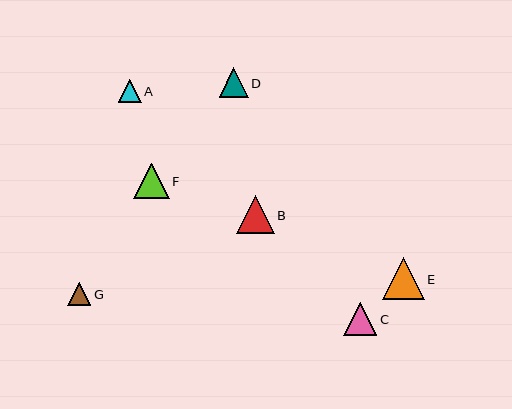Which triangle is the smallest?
Triangle G is the smallest with a size of approximately 23 pixels.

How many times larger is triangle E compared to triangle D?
Triangle E is approximately 1.4 times the size of triangle D.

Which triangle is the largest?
Triangle E is the largest with a size of approximately 42 pixels.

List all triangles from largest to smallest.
From largest to smallest: E, B, F, C, D, A, G.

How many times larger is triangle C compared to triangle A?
Triangle C is approximately 1.5 times the size of triangle A.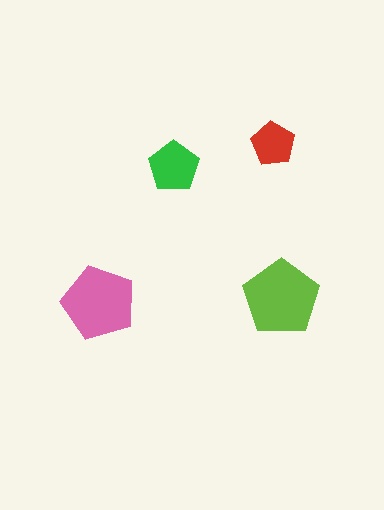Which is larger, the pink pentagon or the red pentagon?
The pink one.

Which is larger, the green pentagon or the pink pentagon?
The pink one.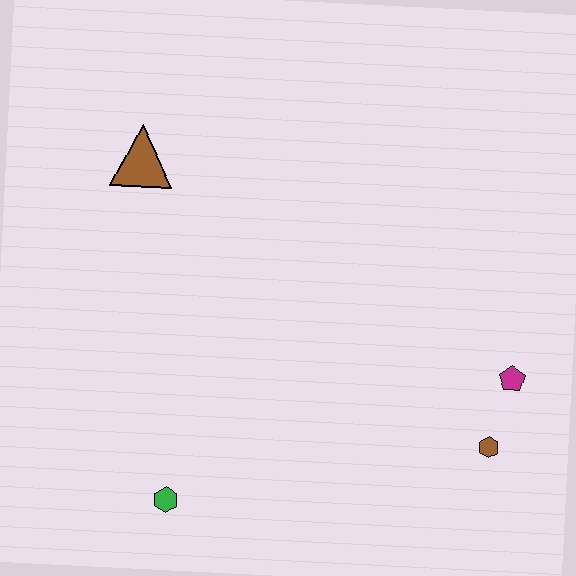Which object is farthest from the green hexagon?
The magenta pentagon is farthest from the green hexagon.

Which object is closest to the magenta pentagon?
The brown hexagon is closest to the magenta pentagon.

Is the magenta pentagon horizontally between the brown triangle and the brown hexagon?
No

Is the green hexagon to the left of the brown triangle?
No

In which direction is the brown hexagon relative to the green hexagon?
The brown hexagon is to the right of the green hexagon.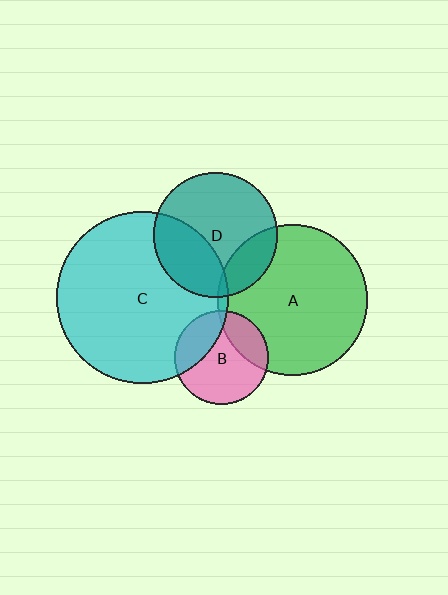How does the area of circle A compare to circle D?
Approximately 1.4 times.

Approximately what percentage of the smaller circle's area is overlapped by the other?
Approximately 25%.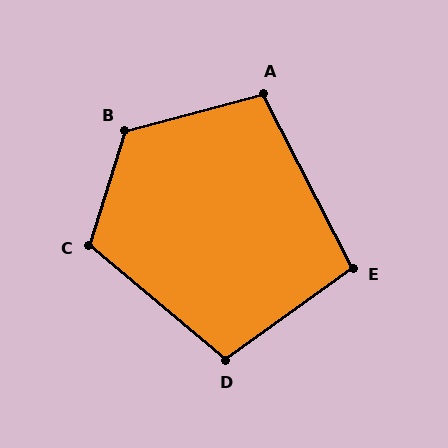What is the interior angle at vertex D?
Approximately 104 degrees (obtuse).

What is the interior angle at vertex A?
Approximately 102 degrees (obtuse).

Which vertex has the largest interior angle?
B, at approximately 122 degrees.